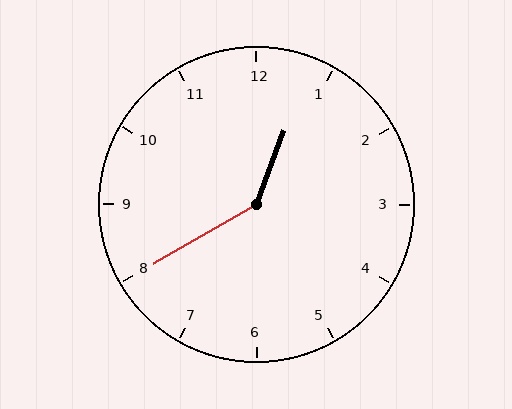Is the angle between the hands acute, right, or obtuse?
It is obtuse.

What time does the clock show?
12:40.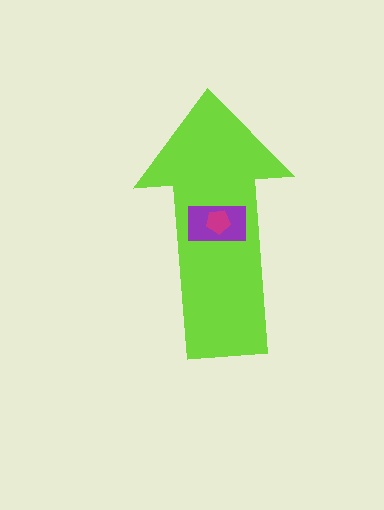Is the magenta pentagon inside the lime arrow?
Yes.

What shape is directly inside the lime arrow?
The purple rectangle.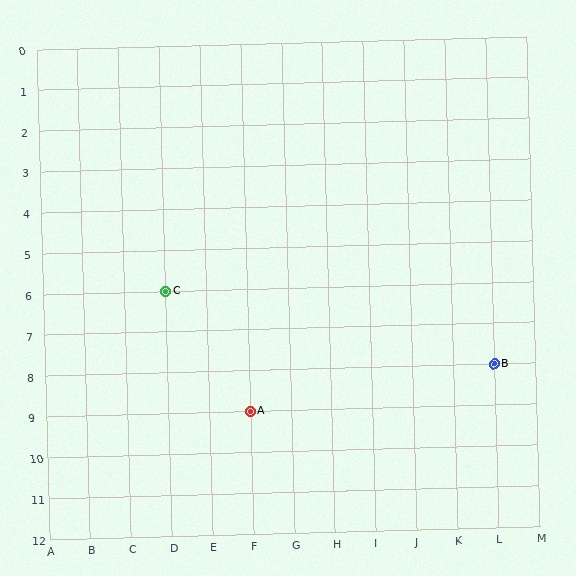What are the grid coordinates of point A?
Point A is at grid coordinates (F, 9).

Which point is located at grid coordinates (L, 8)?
Point B is at (L, 8).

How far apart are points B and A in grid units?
Points B and A are 6 columns and 1 row apart (about 6.1 grid units diagonally).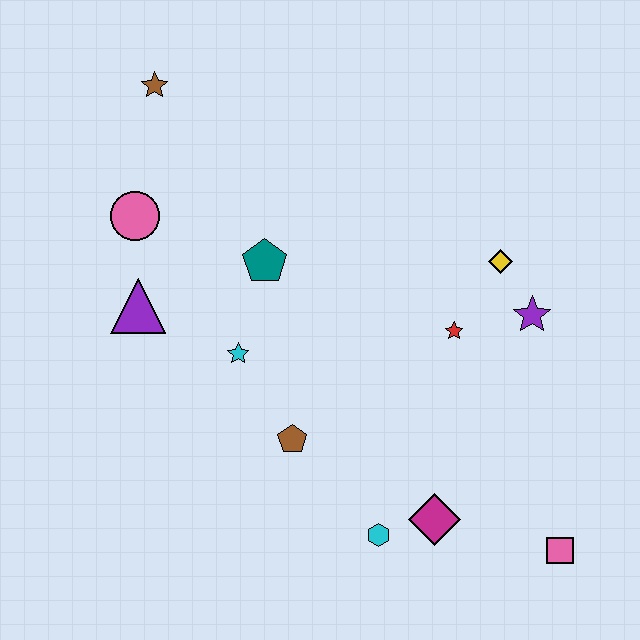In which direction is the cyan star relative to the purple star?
The cyan star is to the left of the purple star.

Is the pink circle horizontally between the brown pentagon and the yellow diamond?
No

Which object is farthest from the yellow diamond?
The brown star is farthest from the yellow diamond.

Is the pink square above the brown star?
No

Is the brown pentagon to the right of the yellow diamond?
No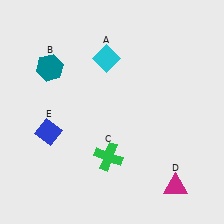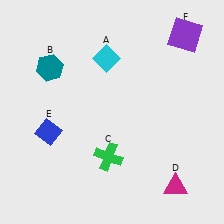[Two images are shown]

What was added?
A purple square (F) was added in Image 2.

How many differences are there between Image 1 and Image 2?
There is 1 difference between the two images.